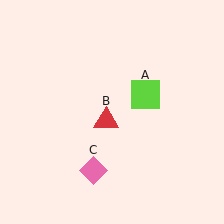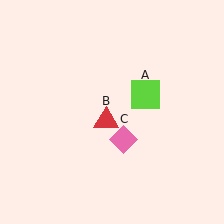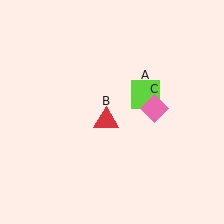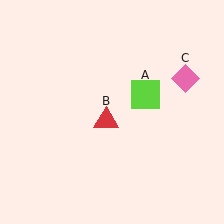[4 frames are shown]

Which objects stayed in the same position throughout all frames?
Lime square (object A) and red triangle (object B) remained stationary.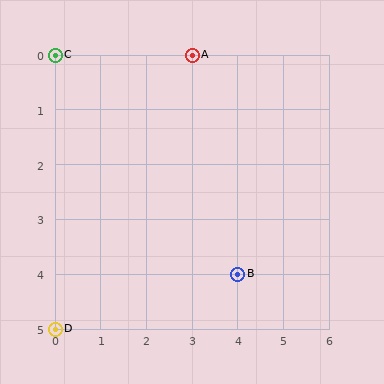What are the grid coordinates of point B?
Point B is at grid coordinates (4, 4).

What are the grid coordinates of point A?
Point A is at grid coordinates (3, 0).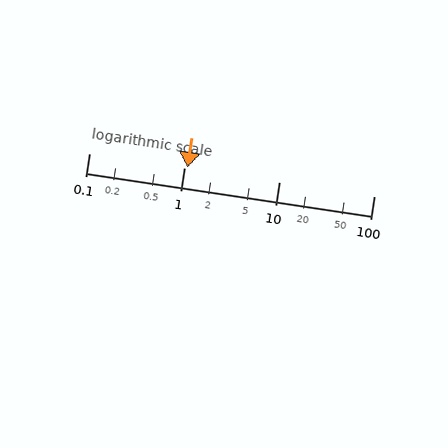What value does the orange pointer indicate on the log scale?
The pointer indicates approximately 1.1.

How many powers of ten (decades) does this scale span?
The scale spans 3 decades, from 0.1 to 100.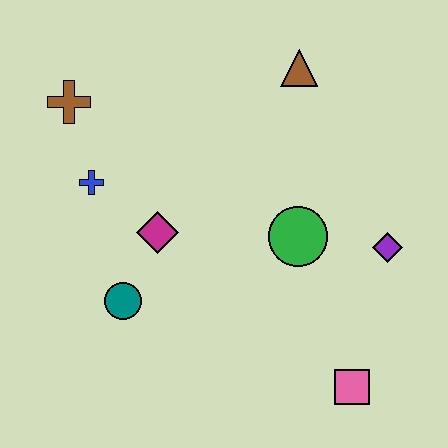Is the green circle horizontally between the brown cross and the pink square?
Yes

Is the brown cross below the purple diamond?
No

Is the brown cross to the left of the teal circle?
Yes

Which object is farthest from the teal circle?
The brown triangle is farthest from the teal circle.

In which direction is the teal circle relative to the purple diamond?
The teal circle is to the left of the purple diamond.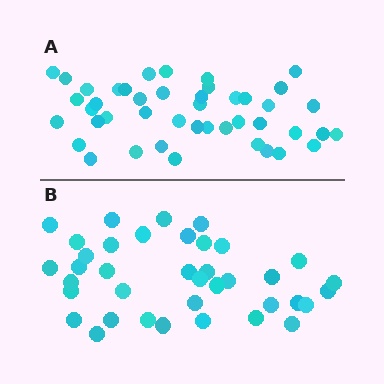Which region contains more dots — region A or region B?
Region A (the top region) has more dots.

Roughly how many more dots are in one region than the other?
Region A has about 6 more dots than region B.